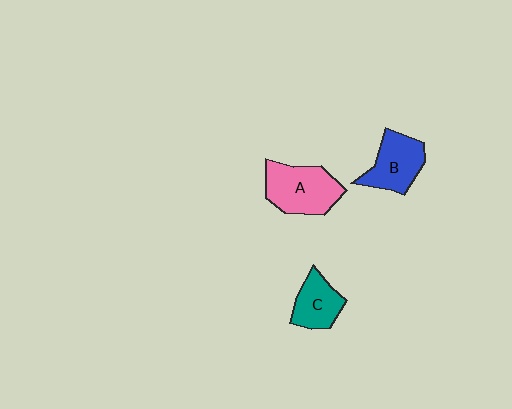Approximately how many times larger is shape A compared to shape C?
Approximately 1.5 times.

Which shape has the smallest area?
Shape C (teal).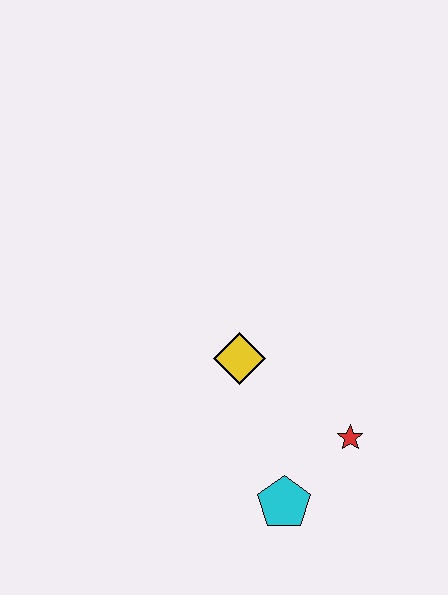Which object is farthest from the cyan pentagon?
The yellow diamond is farthest from the cyan pentagon.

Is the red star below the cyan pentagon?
No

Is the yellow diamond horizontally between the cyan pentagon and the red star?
No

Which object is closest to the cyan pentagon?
The red star is closest to the cyan pentagon.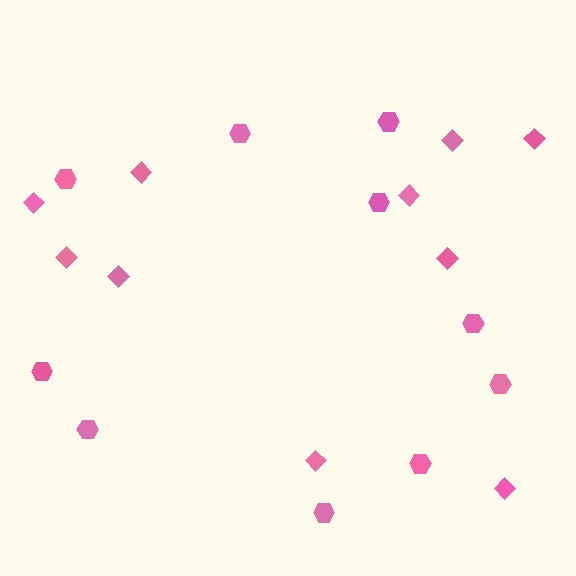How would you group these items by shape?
There are 2 groups: one group of diamonds (10) and one group of hexagons (10).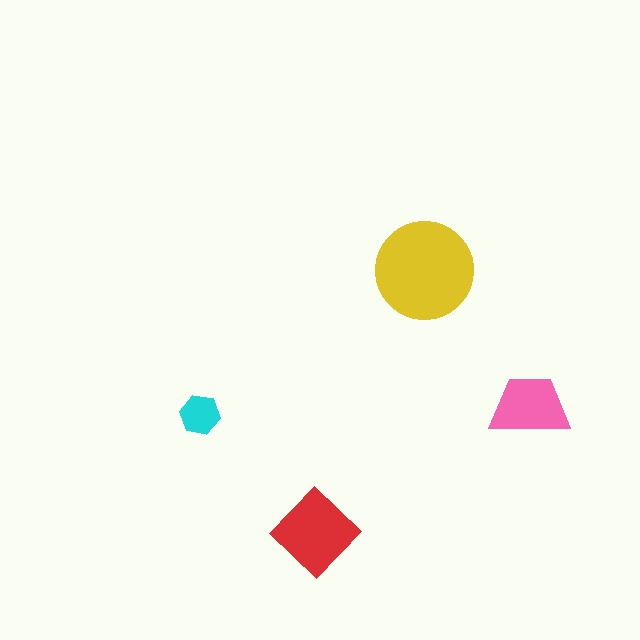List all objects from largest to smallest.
The yellow circle, the red diamond, the pink trapezoid, the cyan hexagon.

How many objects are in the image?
There are 4 objects in the image.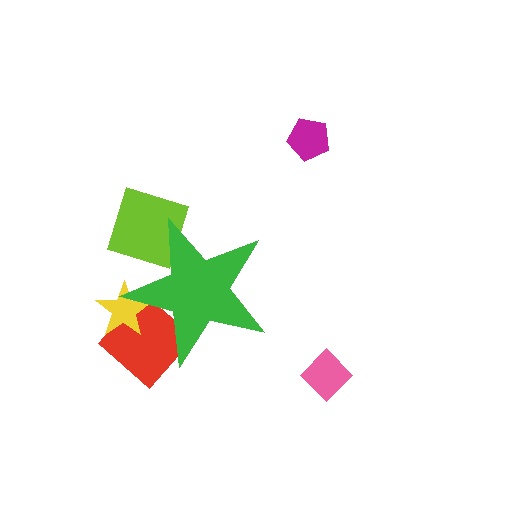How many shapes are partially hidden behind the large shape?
3 shapes are partially hidden.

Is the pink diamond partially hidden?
No, the pink diamond is fully visible.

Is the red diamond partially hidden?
Yes, the red diamond is partially hidden behind the green star.